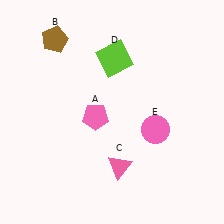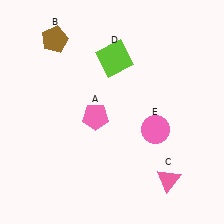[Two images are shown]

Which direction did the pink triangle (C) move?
The pink triangle (C) moved right.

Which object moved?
The pink triangle (C) moved right.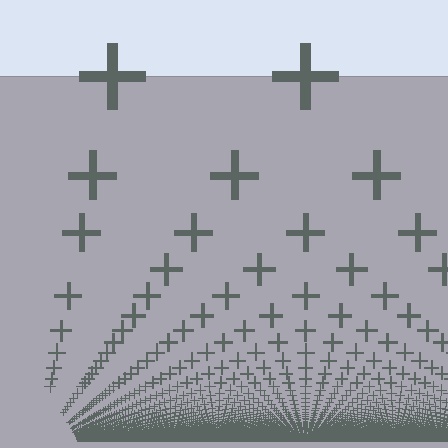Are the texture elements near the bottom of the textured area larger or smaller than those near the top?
Smaller. The gradient is inverted — elements near the bottom are smaller and denser.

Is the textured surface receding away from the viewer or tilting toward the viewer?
The surface appears to tilt toward the viewer. Texture elements get larger and sparser toward the top.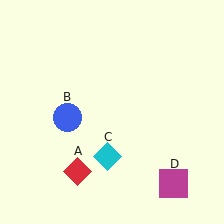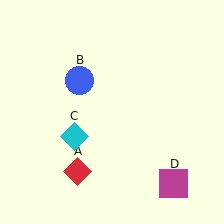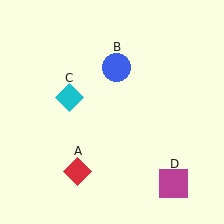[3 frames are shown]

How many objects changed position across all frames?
2 objects changed position: blue circle (object B), cyan diamond (object C).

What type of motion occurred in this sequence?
The blue circle (object B), cyan diamond (object C) rotated clockwise around the center of the scene.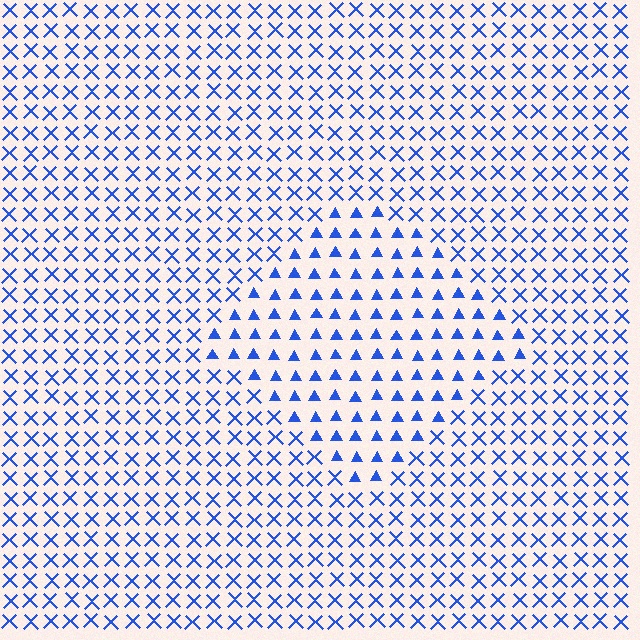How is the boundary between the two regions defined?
The boundary is defined by a change in element shape: triangles inside vs. X marks outside. All elements share the same color and spacing.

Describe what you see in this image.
The image is filled with small blue elements arranged in a uniform grid. A diamond-shaped region contains triangles, while the surrounding area contains X marks. The boundary is defined purely by the change in element shape.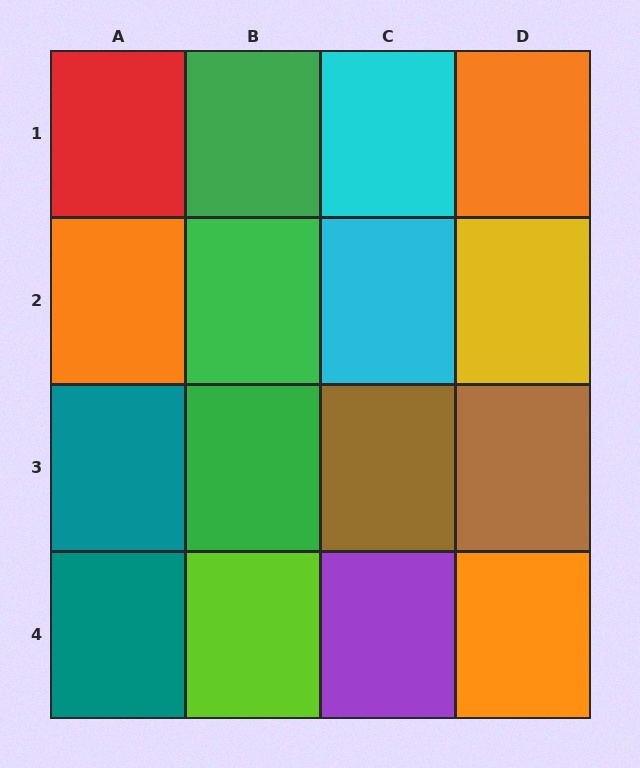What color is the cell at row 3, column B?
Green.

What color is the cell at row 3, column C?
Brown.